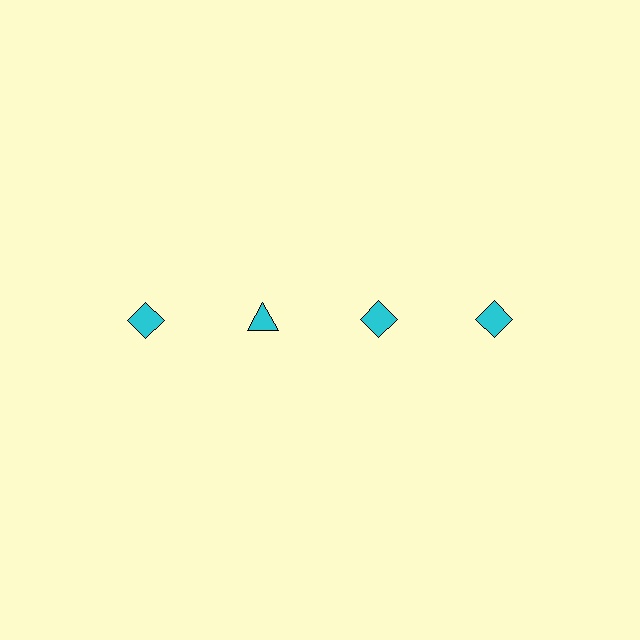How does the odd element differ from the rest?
It has a different shape: triangle instead of diamond.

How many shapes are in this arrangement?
There are 4 shapes arranged in a grid pattern.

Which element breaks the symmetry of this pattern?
The cyan triangle in the top row, second from left column breaks the symmetry. All other shapes are cyan diamonds.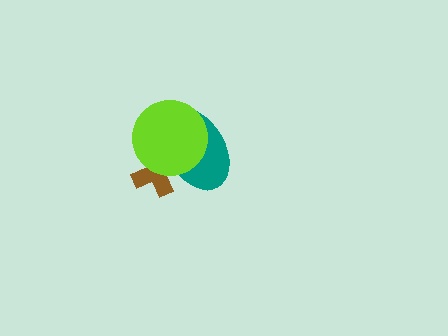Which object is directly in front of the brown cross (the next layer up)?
The teal ellipse is directly in front of the brown cross.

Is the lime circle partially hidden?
No, no other shape covers it.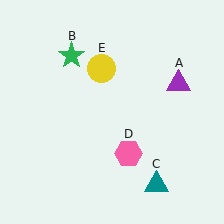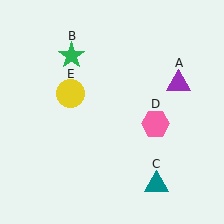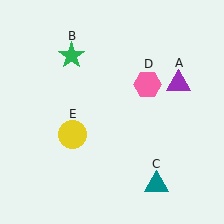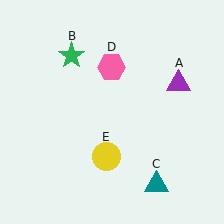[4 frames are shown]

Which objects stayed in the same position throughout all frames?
Purple triangle (object A) and green star (object B) and teal triangle (object C) remained stationary.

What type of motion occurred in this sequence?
The pink hexagon (object D), yellow circle (object E) rotated counterclockwise around the center of the scene.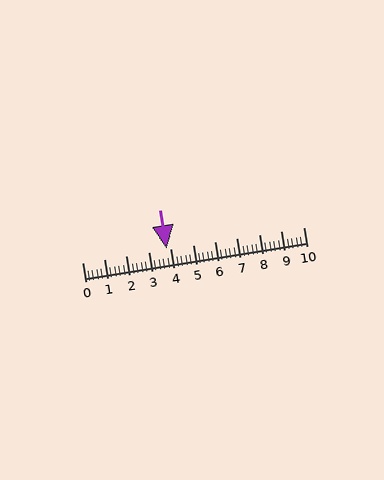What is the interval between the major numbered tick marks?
The major tick marks are spaced 1 units apart.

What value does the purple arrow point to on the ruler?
The purple arrow points to approximately 3.8.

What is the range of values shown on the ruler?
The ruler shows values from 0 to 10.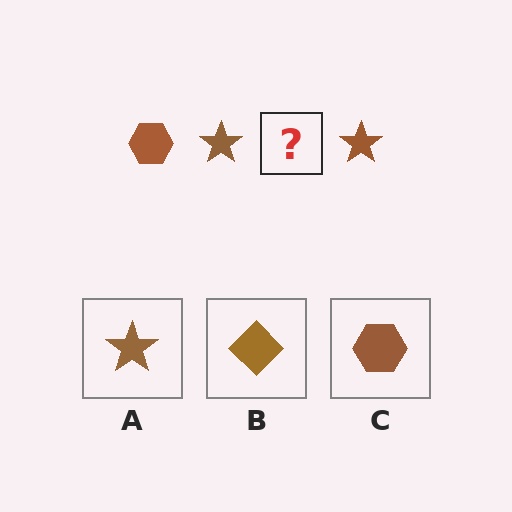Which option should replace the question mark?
Option C.